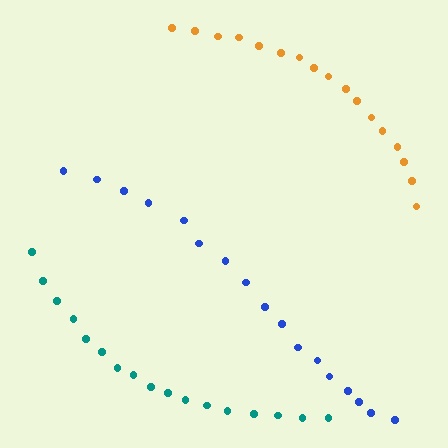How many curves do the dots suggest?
There are 3 distinct paths.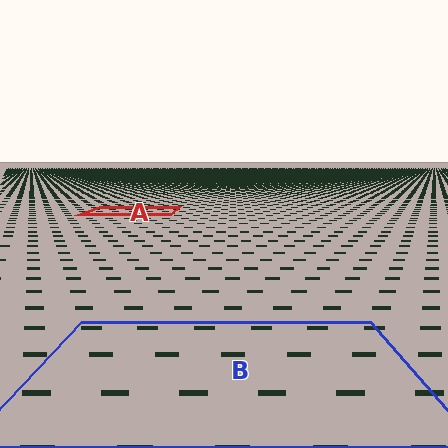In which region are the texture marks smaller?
The texture marks are smaller in region A, because it is farther away.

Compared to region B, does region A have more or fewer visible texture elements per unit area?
Region A has more texture elements per unit area — they are packed more densely because it is farther away.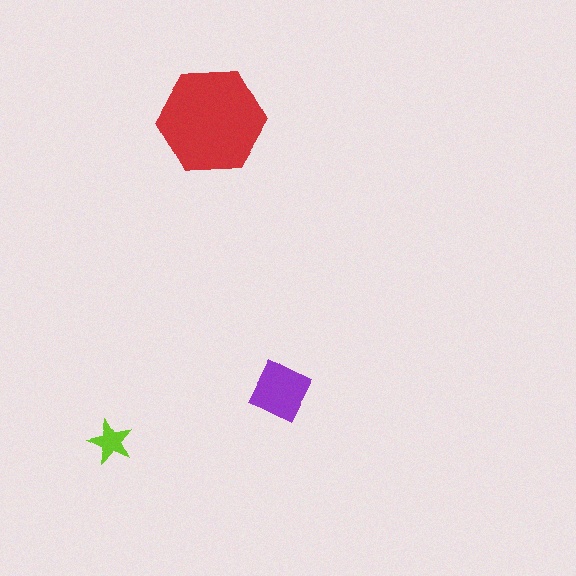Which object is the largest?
The red hexagon.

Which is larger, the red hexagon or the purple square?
The red hexagon.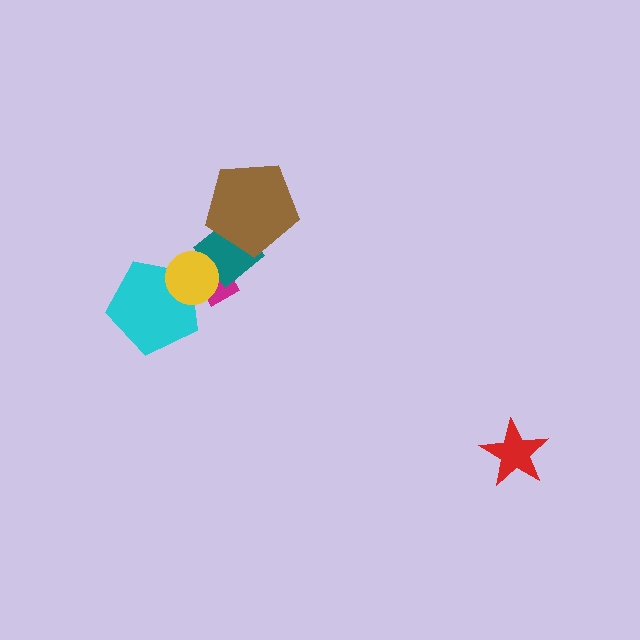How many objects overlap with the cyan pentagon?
2 objects overlap with the cyan pentagon.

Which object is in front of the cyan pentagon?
The yellow circle is in front of the cyan pentagon.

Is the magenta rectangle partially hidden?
Yes, it is partially covered by another shape.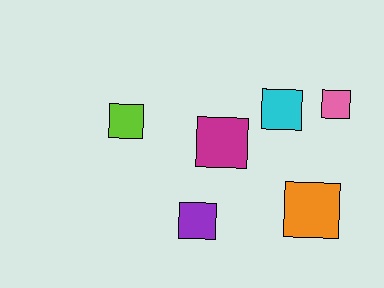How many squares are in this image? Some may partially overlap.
There are 6 squares.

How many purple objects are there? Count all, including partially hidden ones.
There is 1 purple object.